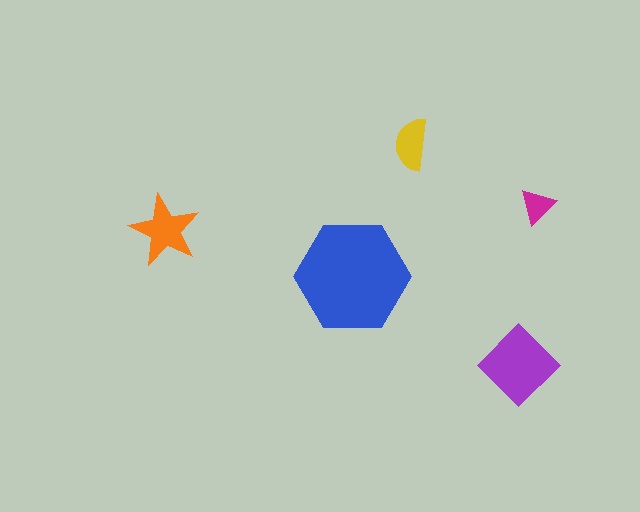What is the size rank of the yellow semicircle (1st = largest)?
4th.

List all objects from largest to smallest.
The blue hexagon, the purple diamond, the orange star, the yellow semicircle, the magenta triangle.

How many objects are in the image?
There are 5 objects in the image.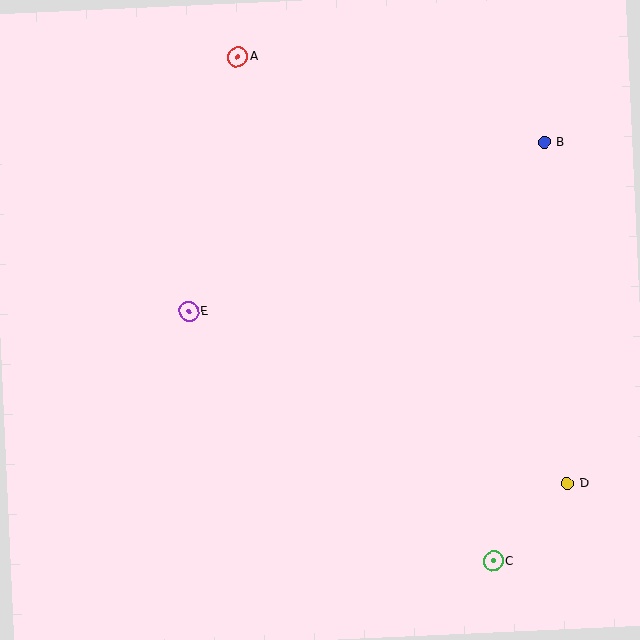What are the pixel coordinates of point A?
Point A is at (238, 57).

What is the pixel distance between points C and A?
The distance between C and A is 565 pixels.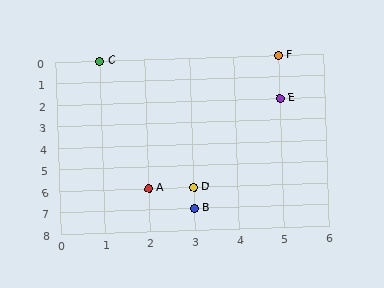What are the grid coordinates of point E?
Point E is at grid coordinates (5, 2).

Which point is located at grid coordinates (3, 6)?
Point D is at (3, 6).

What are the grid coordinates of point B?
Point B is at grid coordinates (3, 7).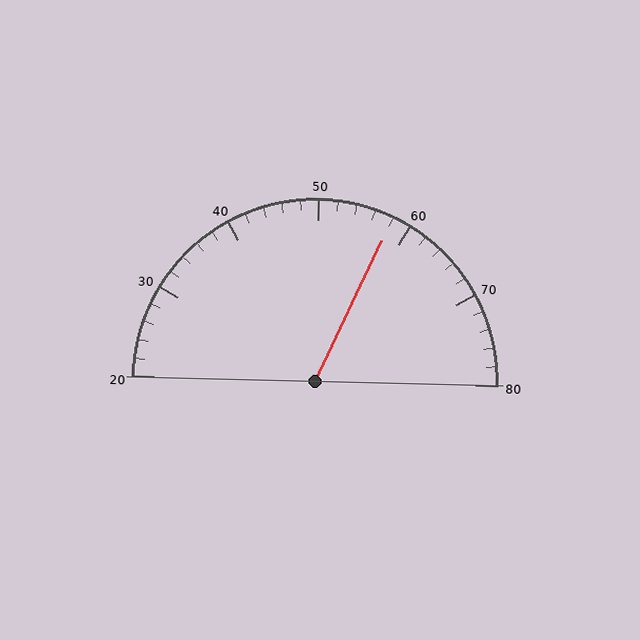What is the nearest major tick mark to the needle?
The nearest major tick mark is 60.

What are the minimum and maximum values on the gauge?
The gauge ranges from 20 to 80.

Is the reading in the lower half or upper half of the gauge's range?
The reading is in the upper half of the range (20 to 80).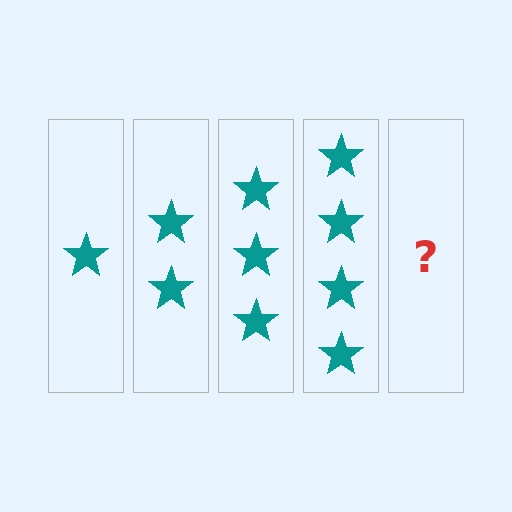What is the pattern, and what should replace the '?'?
The pattern is that each step adds one more star. The '?' should be 5 stars.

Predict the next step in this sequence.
The next step is 5 stars.